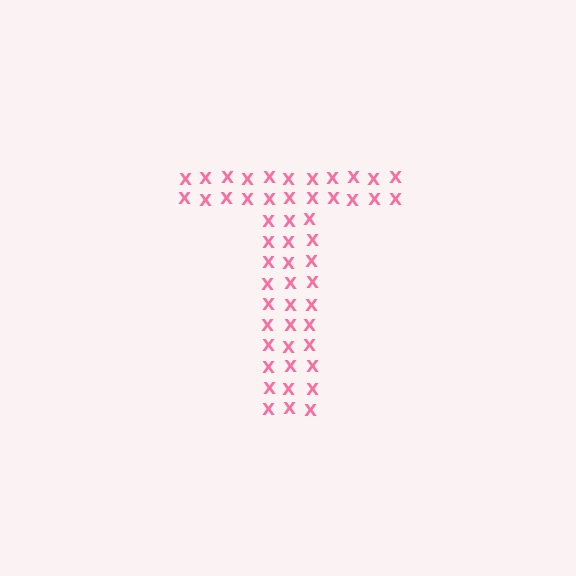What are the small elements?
The small elements are letter X's.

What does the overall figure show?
The overall figure shows the letter T.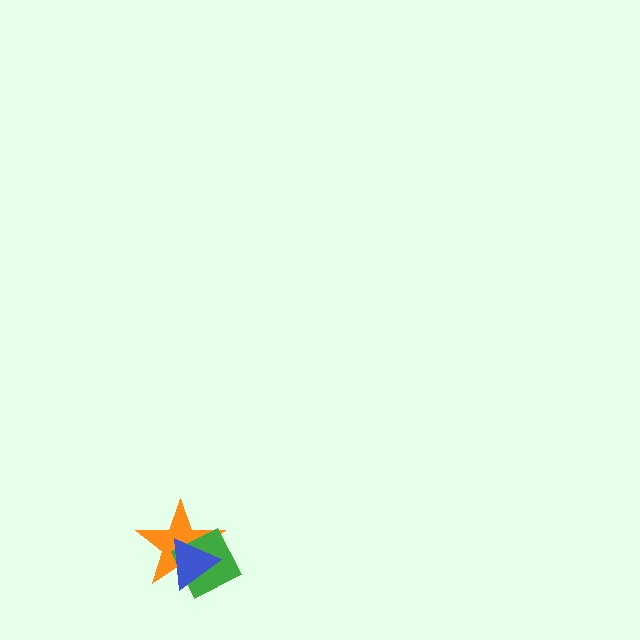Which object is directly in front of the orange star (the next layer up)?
The green diamond is directly in front of the orange star.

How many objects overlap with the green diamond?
2 objects overlap with the green diamond.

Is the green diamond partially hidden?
Yes, it is partially covered by another shape.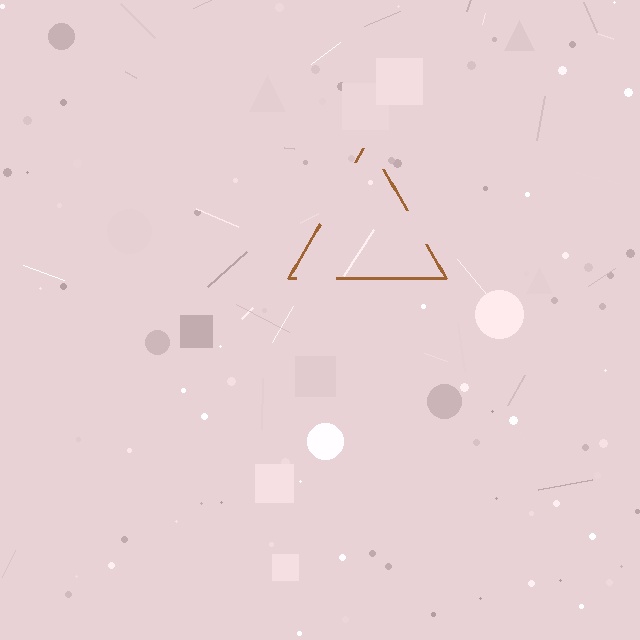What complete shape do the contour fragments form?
The contour fragments form a triangle.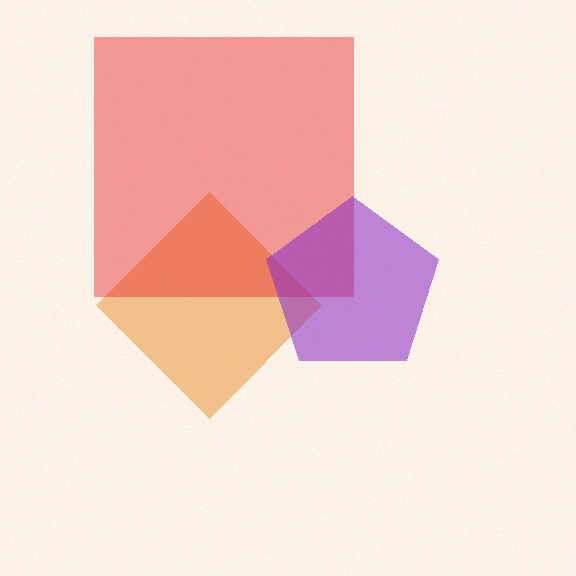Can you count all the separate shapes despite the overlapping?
Yes, there are 3 separate shapes.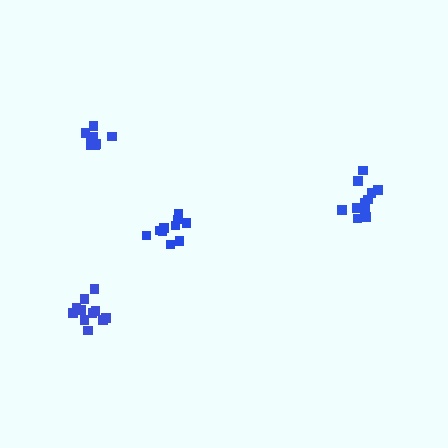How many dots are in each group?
Group 1: 11 dots, Group 2: 8 dots, Group 3: 10 dots, Group 4: 11 dots (40 total).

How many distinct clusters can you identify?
There are 4 distinct clusters.